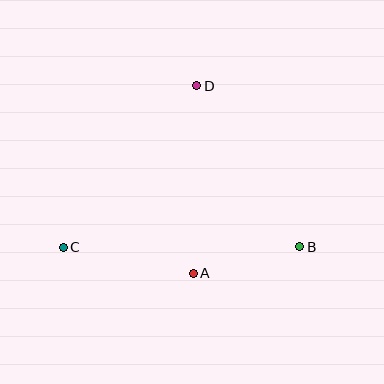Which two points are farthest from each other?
Points B and C are farthest from each other.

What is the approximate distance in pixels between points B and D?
The distance between B and D is approximately 191 pixels.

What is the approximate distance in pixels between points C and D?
The distance between C and D is approximately 210 pixels.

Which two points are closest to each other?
Points A and B are closest to each other.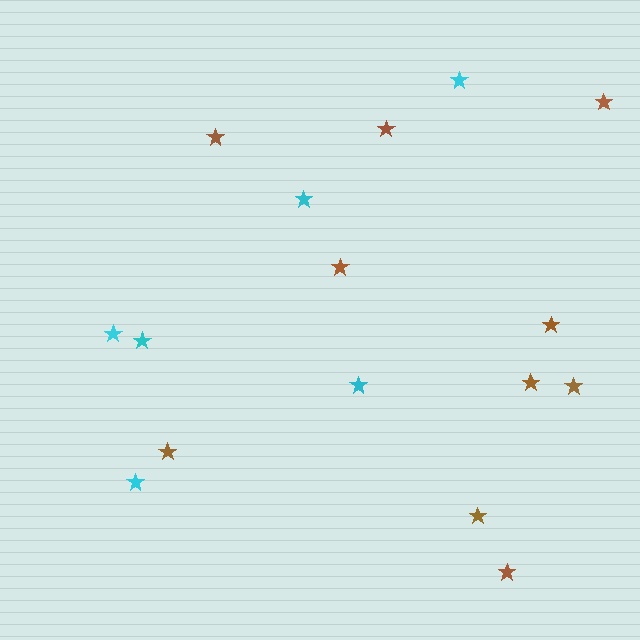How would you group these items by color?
There are 2 groups: one group of cyan stars (6) and one group of brown stars (10).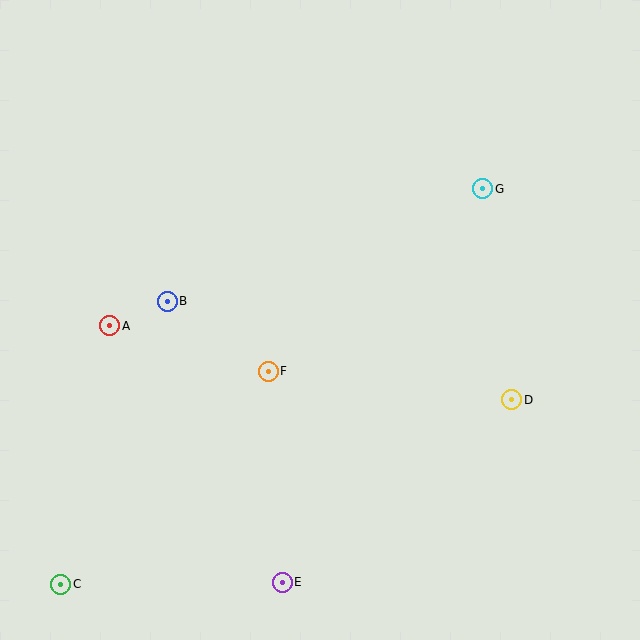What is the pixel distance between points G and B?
The distance between G and B is 335 pixels.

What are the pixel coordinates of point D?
Point D is at (512, 400).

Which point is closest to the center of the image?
Point F at (268, 371) is closest to the center.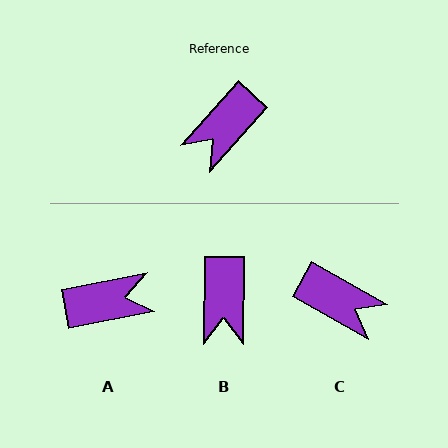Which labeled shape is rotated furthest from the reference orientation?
A, about 143 degrees away.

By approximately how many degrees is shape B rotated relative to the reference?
Approximately 42 degrees counter-clockwise.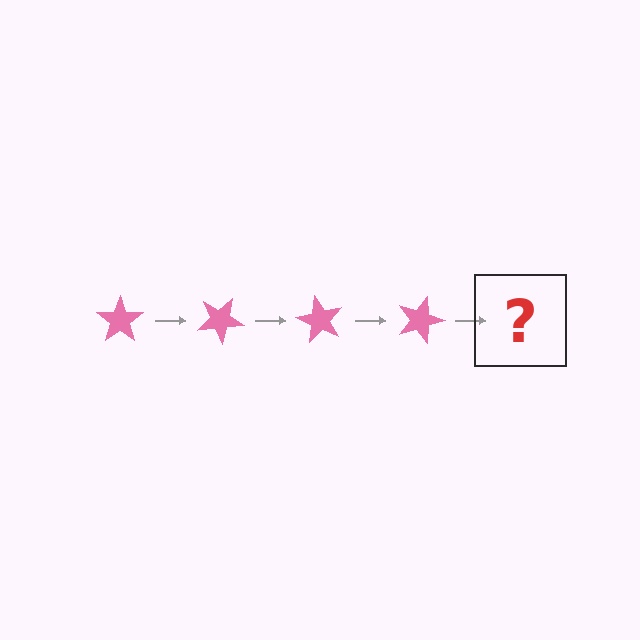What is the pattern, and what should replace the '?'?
The pattern is that the star rotates 30 degrees each step. The '?' should be a pink star rotated 120 degrees.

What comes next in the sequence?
The next element should be a pink star rotated 120 degrees.